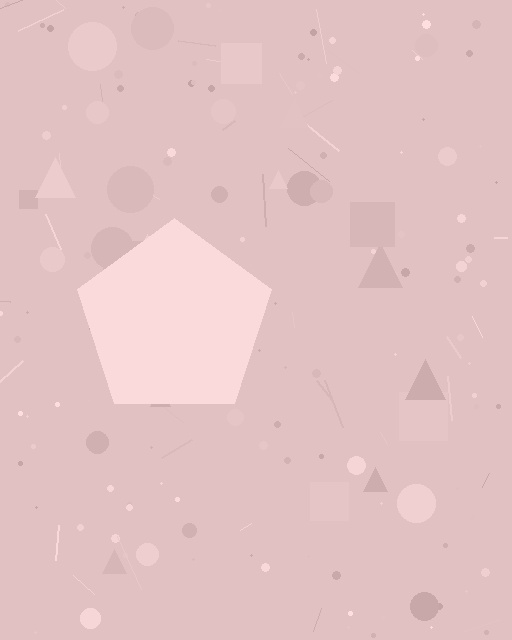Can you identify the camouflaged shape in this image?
The camouflaged shape is a pentagon.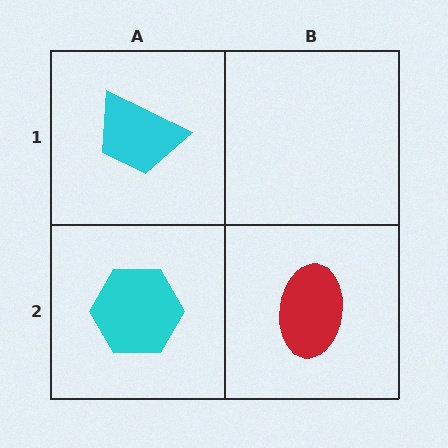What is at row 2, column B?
A red ellipse.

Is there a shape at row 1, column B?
No, that cell is empty.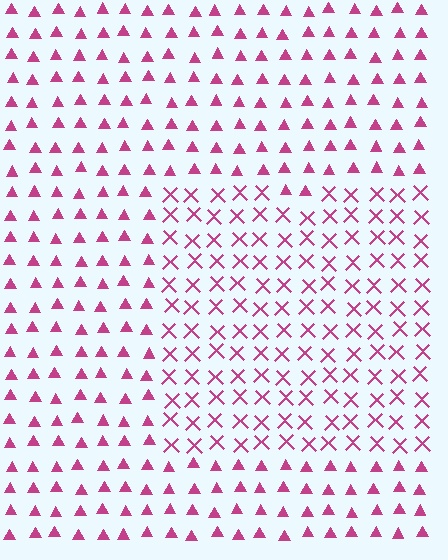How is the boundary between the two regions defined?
The boundary is defined by a change in element shape: X marks inside vs. triangles outside. All elements share the same color and spacing.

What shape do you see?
I see a rectangle.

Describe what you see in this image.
The image is filled with small magenta elements arranged in a uniform grid. A rectangle-shaped region contains X marks, while the surrounding area contains triangles. The boundary is defined purely by the change in element shape.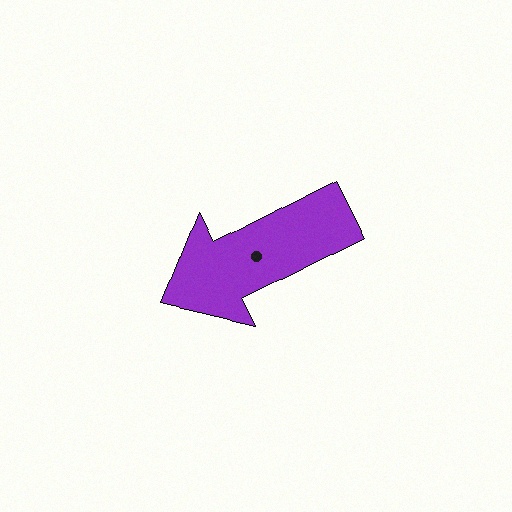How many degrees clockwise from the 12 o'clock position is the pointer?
Approximately 243 degrees.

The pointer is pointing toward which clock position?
Roughly 8 o'clock.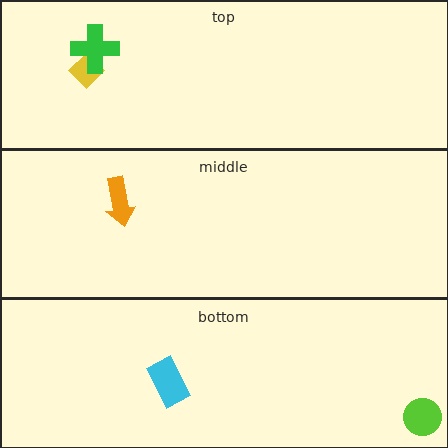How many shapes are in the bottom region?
2.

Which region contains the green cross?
The top region.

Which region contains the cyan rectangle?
The bottom region.